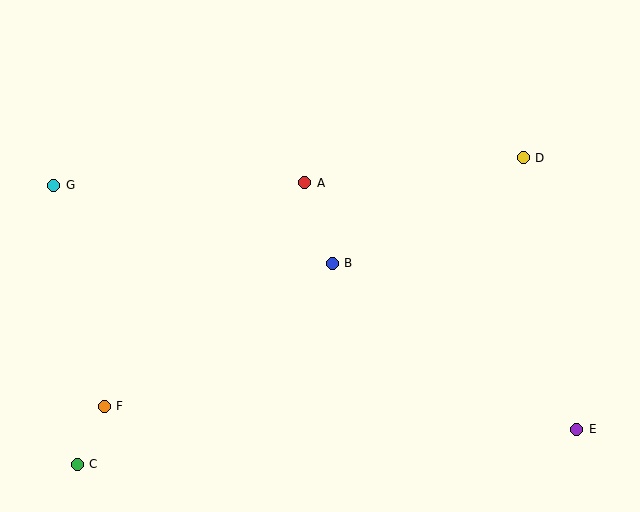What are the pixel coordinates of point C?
Point C is at (77, 464).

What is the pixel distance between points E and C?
The distance between E and C is 500 pixels.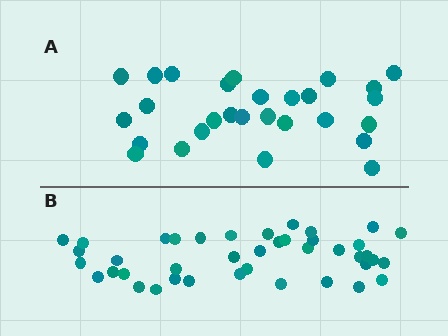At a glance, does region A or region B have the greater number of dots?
Region B (the bottom region) has more dots.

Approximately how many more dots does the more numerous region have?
Region B has approximately 15 more dots than region A.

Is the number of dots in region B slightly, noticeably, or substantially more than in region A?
Region B has substantially more. The ratio is roughly 1.5 to 1.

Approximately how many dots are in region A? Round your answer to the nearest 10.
About 30 dots. (The exact count is 28, which rounds to 30.)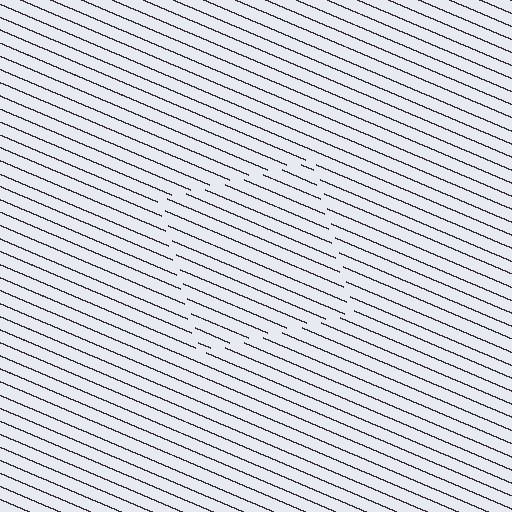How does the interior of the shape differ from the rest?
The interior of the shape contains the same grating, shifted by half a period — the contour is defined by the phase discontinuity where line-ends from the inner and outer gratings abut.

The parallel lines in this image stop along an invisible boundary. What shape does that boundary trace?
An illusory square. The interior of the shape contains the same grating, shifted by half a period — the contour is defined by the phase discontinuity where line-ends from the inner and outer gratings abut.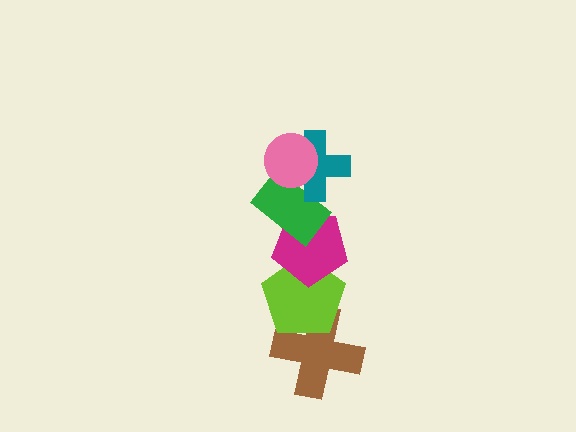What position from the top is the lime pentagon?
The lime pentagon is 5th from the top.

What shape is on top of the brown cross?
The lime pentagon is on top of the brown cross.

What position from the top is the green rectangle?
The green rectangle is 3rd from the top.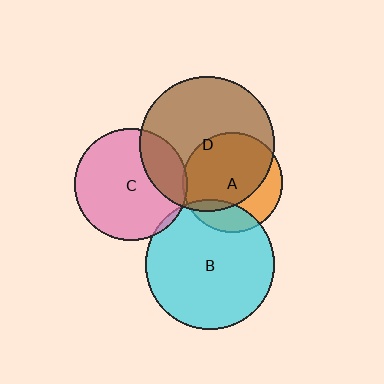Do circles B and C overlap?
Yes.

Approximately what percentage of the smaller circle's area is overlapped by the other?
Approximately 5%.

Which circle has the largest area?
Circle D (brown).